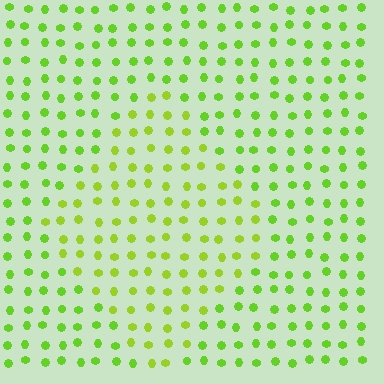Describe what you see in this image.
The image is filled with small lime elements in a uniform arrangement. A diamond-shaped region is visible where the elements are tinted to a slightly different hue, forming a subtle color boundary.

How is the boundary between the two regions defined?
The boundary is defined purely by a slight shift in hue (about 19 degrees). Spacing, size, and orientation are identical on both sides.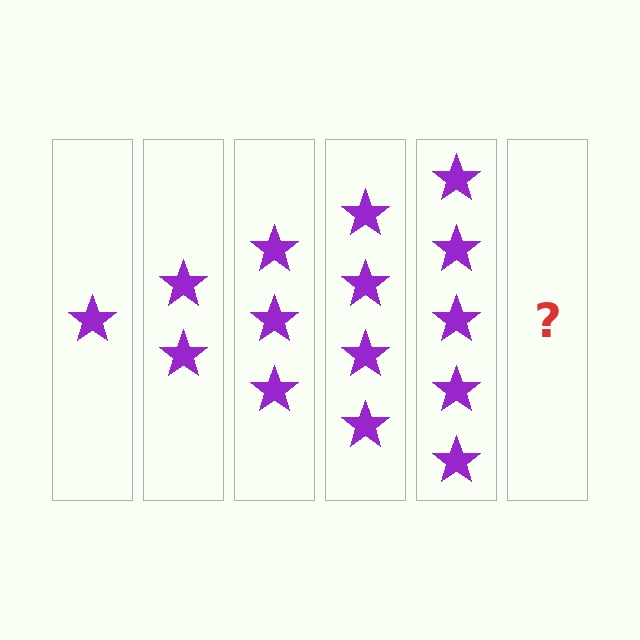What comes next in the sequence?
The next element should be 6 stars.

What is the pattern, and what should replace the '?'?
The pattern is that each step adds one more star. The '?' should be 6 stars.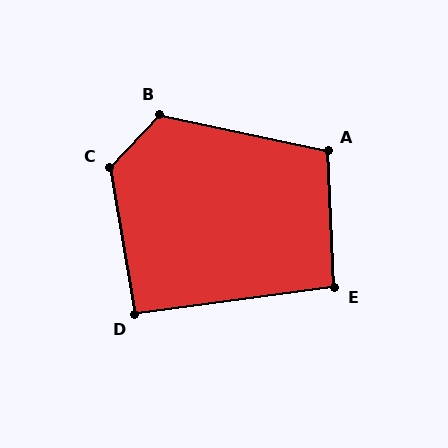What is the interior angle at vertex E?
Approximately 95 degrees (approximately right).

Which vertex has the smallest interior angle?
D, at approximately 92 degrees.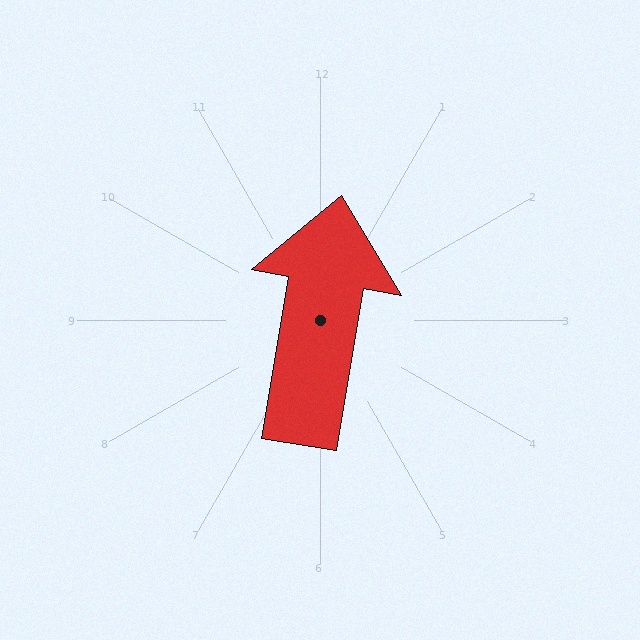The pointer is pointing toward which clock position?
Roughly 12 o'clock.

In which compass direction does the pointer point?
North.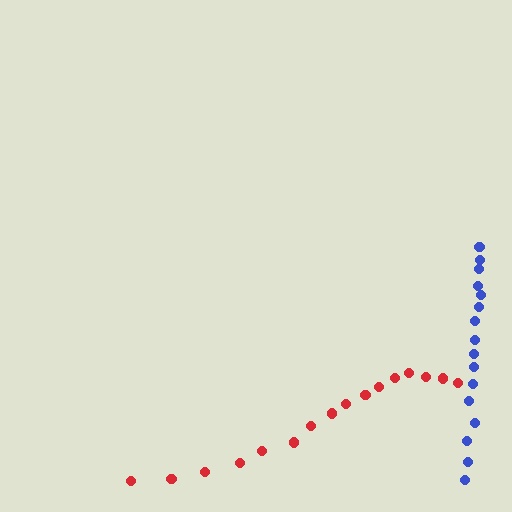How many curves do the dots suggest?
There are 2 distinct paths.